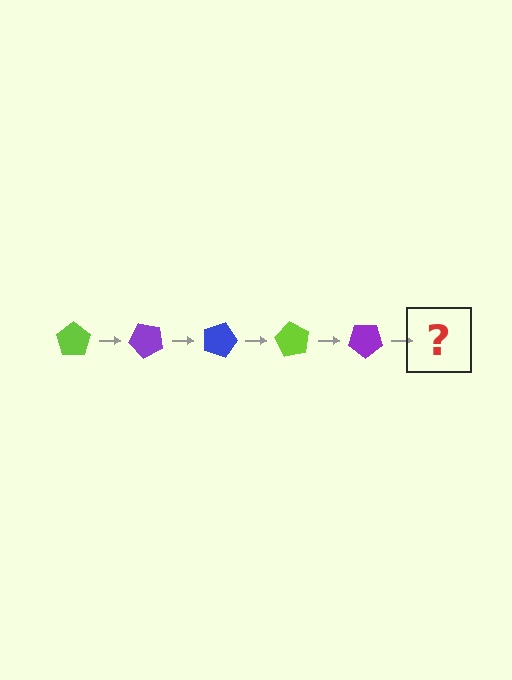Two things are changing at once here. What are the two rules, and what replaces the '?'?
The two rules are that it rotates 45 degrees each step and the color cycles through lime, purple, and blue. The '?' should be a blue pentagon, rotated 225 degrees from the start.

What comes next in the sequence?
The next element should be a blue pentagon, rotated 225 degrees from the start.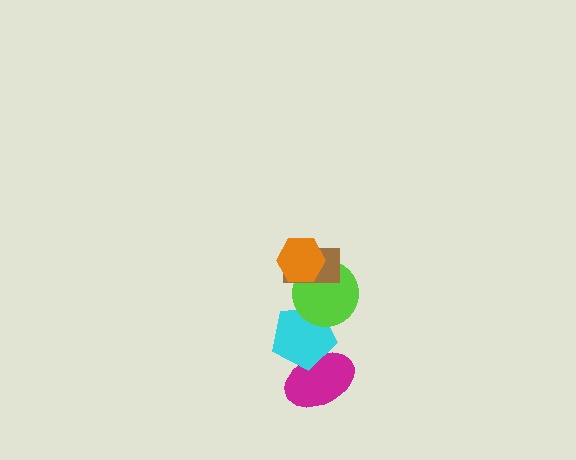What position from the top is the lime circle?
The lime circle is 3rd from the top.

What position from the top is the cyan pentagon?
The cyan pentagon is 4th from the top.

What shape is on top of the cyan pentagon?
The lime circle is on top of the cyan pentagon.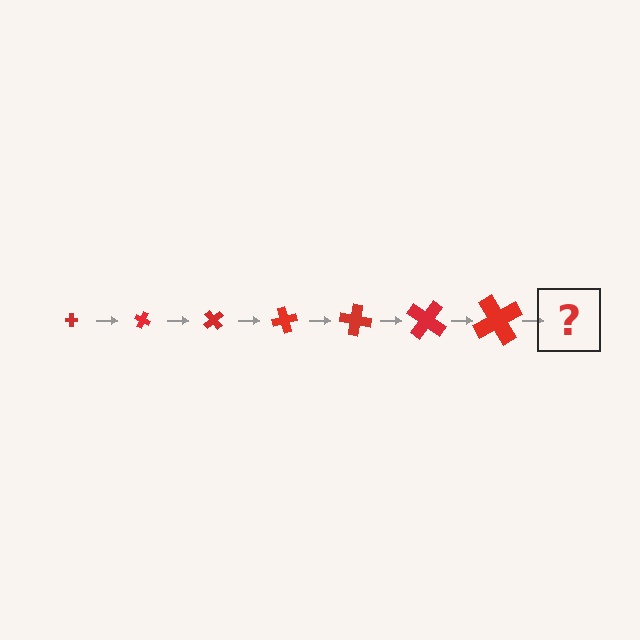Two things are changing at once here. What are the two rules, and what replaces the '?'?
The two rules are that the cross grows larger each step and it rotates 25 degrees each step. The '?' should be a cross, larger than the previous one and rotated 175 degrees from the start.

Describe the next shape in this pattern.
It should be a cross, larger than the previous one and rotated 175 degrees from the start.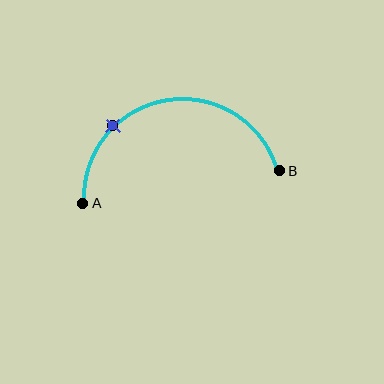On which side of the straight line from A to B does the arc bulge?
The arc bulges above the straight line connecting A and B.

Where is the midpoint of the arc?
The arc midpoint is the point on the curve farthest from the straight line joining A and B. It sits above that line.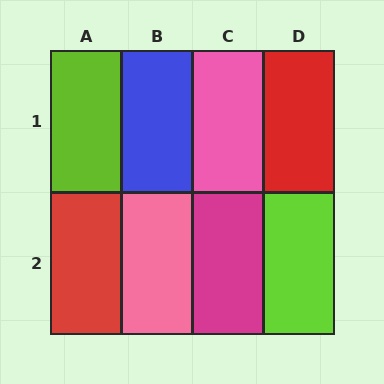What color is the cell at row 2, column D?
Lime.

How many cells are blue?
1 cell is blue.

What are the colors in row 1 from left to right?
Lime, blue, pink, red.